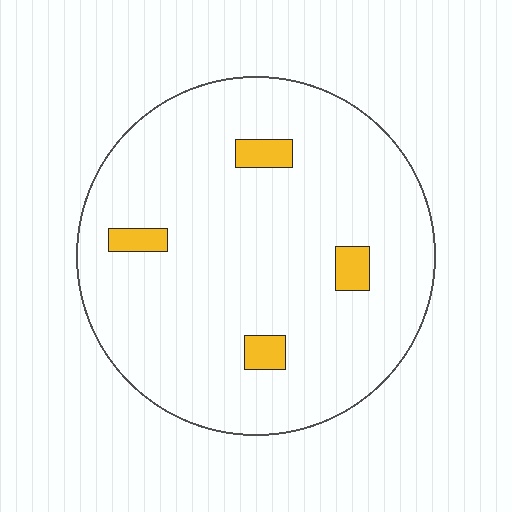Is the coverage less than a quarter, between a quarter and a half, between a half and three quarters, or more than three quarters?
Less than a quarter.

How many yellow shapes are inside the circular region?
4.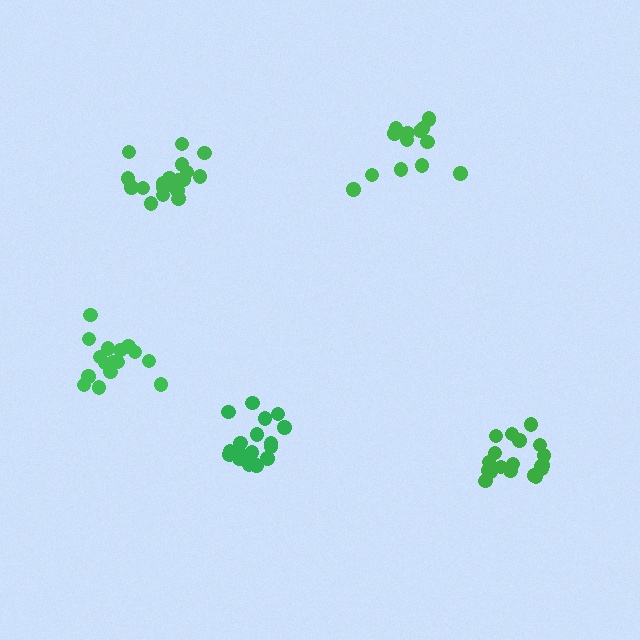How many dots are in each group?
Group 1: 19 dots, Group 2: 17 dots, Group 3: 18 dots, Group 4: 19 dots, Group 5: 14 dots (87 total).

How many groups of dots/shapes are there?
There are 5 groups.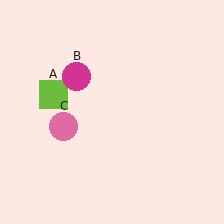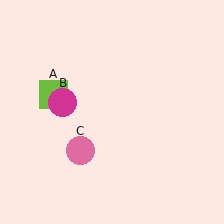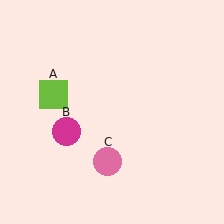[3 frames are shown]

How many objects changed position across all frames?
2 objects changed position: magenta circle (object B), pink circle (object C).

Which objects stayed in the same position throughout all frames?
Lime square (object A) remained stationary.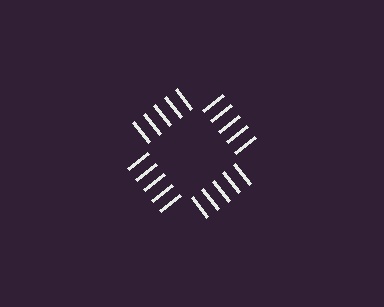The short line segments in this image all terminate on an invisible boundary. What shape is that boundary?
An illusory square — the line segments terminate on its edges but no continuous stroke is drawn.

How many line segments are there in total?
20 — 5 along each of the 4 edges.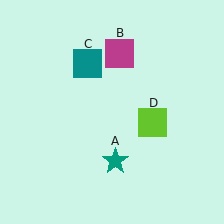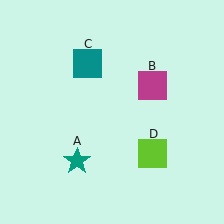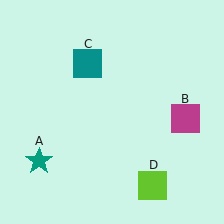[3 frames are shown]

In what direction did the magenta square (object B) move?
The magenta square (object B) moved down and to the right.